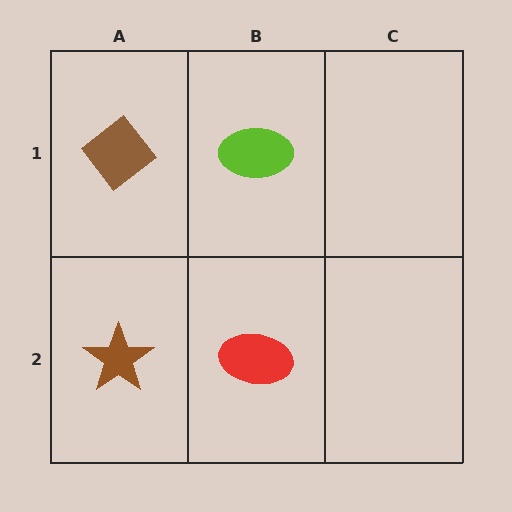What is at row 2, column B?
A red ellipse.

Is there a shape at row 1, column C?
No, that cell is empty.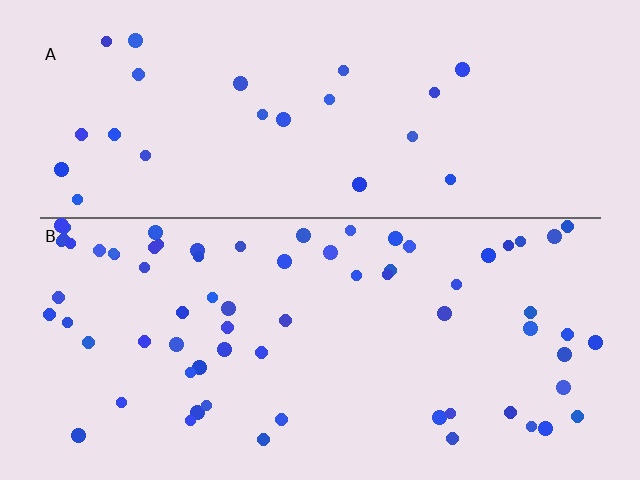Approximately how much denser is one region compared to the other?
Approximately 2.8× — region B over region A.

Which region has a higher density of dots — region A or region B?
B (the bottom).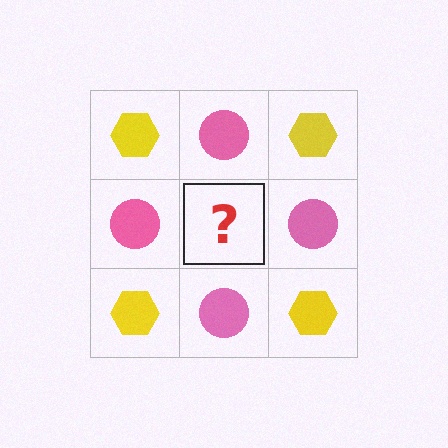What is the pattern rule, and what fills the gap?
The rule is that it alternates yellow hexagon and pink circle in a checkerboard pattern. The gap should be filled with a yellow hexagon.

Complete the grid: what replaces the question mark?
The question mark should be replaced with a yellow hexagon.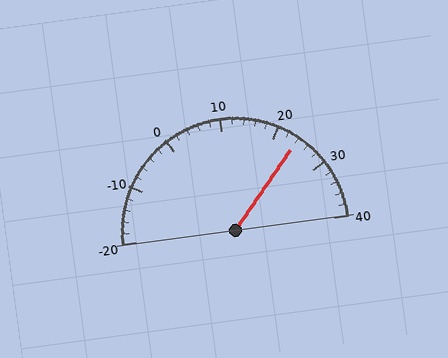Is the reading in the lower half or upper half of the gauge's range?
The reading is in the upper half of the range (-20 to 40).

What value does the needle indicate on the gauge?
The needle indicates approximately 24.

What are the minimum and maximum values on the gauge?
The gauge ranges from -20 to 40.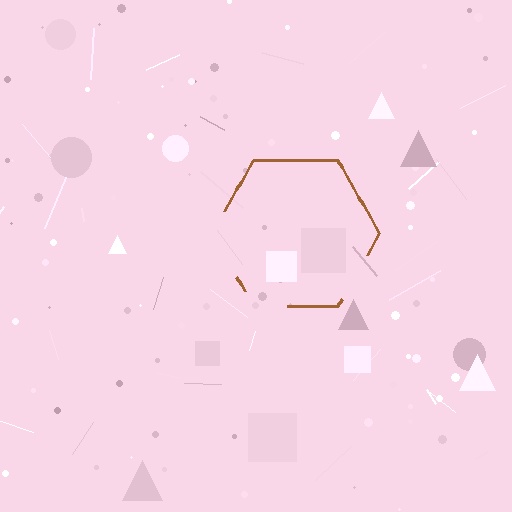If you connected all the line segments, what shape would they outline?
They would outline a hexagon.